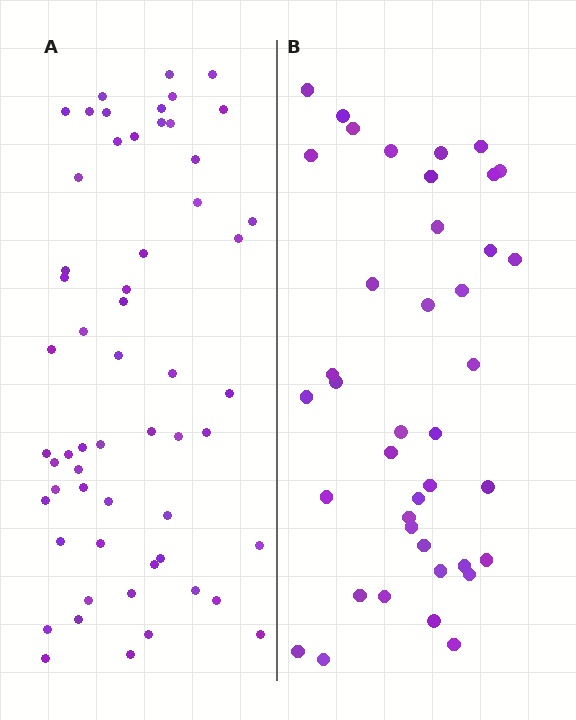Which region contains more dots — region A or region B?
Region A (the left region) has more dots.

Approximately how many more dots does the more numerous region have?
Region A has approximately 15 more dots than region B.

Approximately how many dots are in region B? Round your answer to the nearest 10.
About 40 dots.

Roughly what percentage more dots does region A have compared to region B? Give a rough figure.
About 40% more.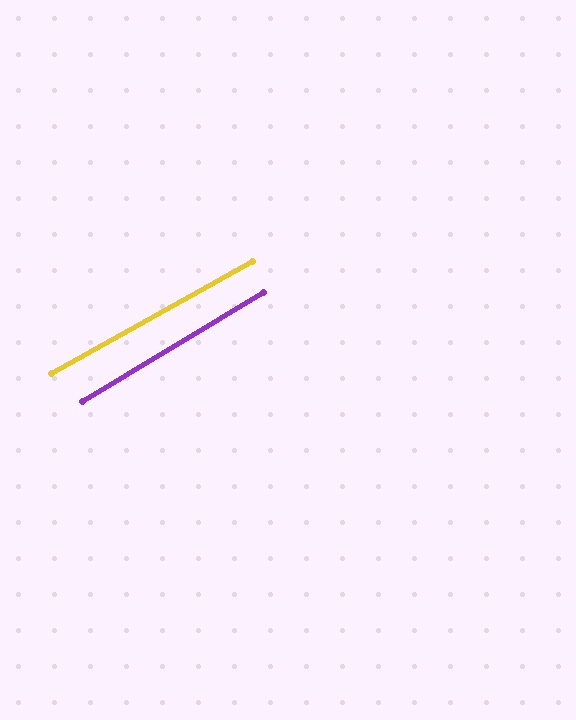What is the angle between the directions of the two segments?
Approximately 2 degrees.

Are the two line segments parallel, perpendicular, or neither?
Parallel — their directions differ by only 1.6°.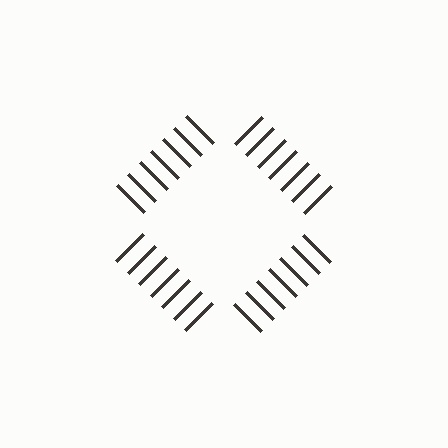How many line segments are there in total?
28 — 7 along each of the 4 edges.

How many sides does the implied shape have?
4 sides — the line-ends trace a square.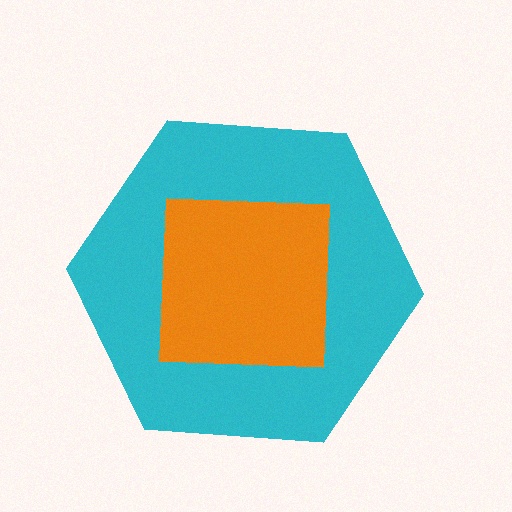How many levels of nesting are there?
2.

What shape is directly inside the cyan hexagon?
The orange square.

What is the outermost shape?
The cyan hexagon.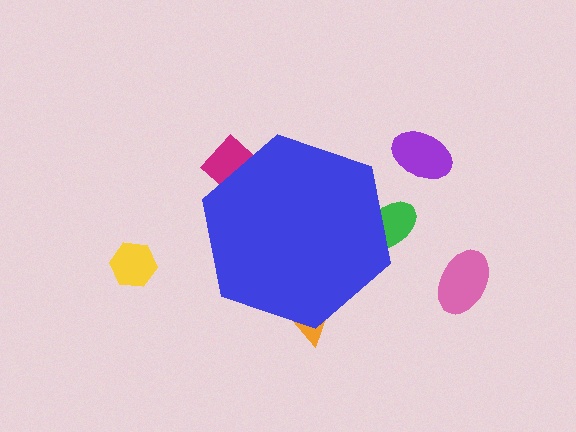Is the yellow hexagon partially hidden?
No, the yellow hexagon is fully visible.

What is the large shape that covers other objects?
A blue hexagon.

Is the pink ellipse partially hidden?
No, the pink ellipse is fully visible.